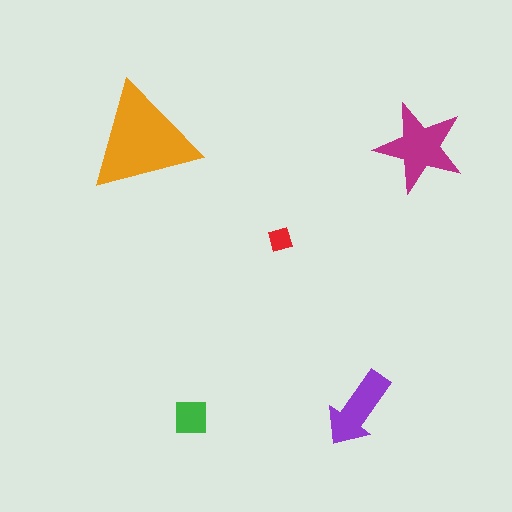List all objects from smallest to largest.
The red diamond, the green square, the purple arrow, the magenta star, the orange triangle.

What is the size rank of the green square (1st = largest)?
4th.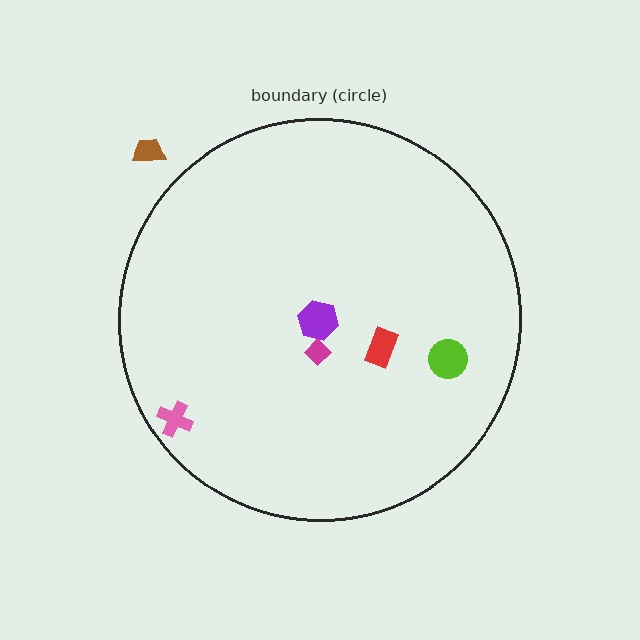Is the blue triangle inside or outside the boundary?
Inside.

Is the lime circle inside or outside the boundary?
Inside.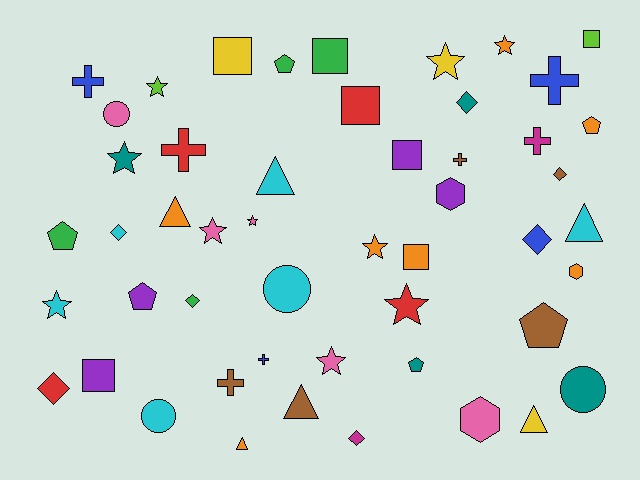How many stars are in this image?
There are 10 stars.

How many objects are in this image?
There are 50 objects.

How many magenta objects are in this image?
There are 2 magenta objects.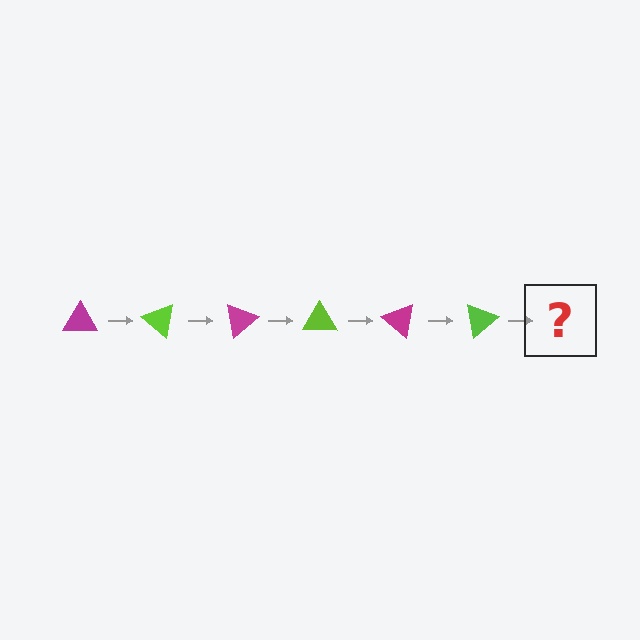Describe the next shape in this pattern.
It should be a magenta triangle, rotated 240 degrees from the start.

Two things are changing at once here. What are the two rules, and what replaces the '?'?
The two rules are that it rotates 40 degrees each step and the color cycles through magenta and lime. The '?' should be a magenta triangle, rotated 240 degrees from the start.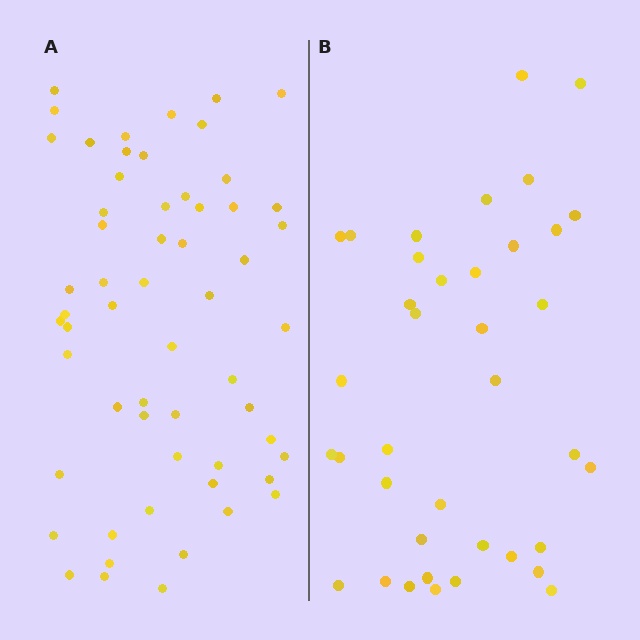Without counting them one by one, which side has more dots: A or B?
Region A (the left region) has more dots.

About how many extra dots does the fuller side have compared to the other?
Region A has approximately 20 more dots than region B.